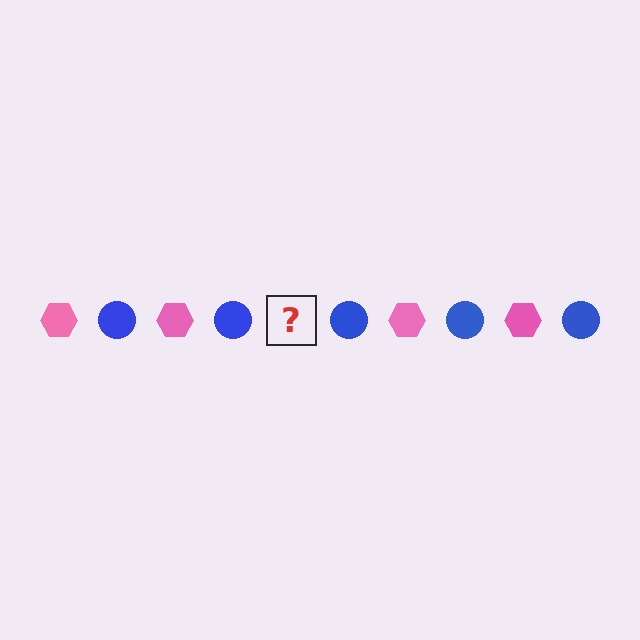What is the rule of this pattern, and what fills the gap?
The rule is that the pattern alternates between pink hexagon and blue circle. The gap should be filled with a pink hexagon.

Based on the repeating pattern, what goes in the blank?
The blank should be a pink hexagon.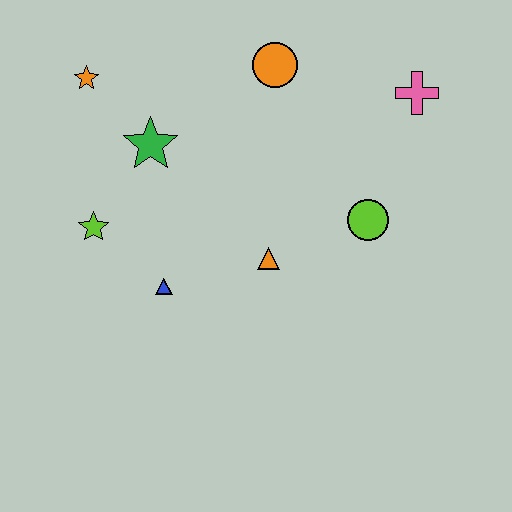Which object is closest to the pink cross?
The lime circle is closest to the pink cross.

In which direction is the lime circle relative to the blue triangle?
The lime circle is to the right of the blue triangle.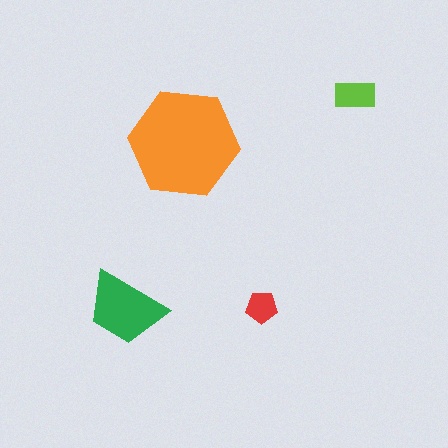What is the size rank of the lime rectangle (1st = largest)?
3rd.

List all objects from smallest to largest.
The red pentagon, the lime rectangle, the green trapezoid, the orange hexagon.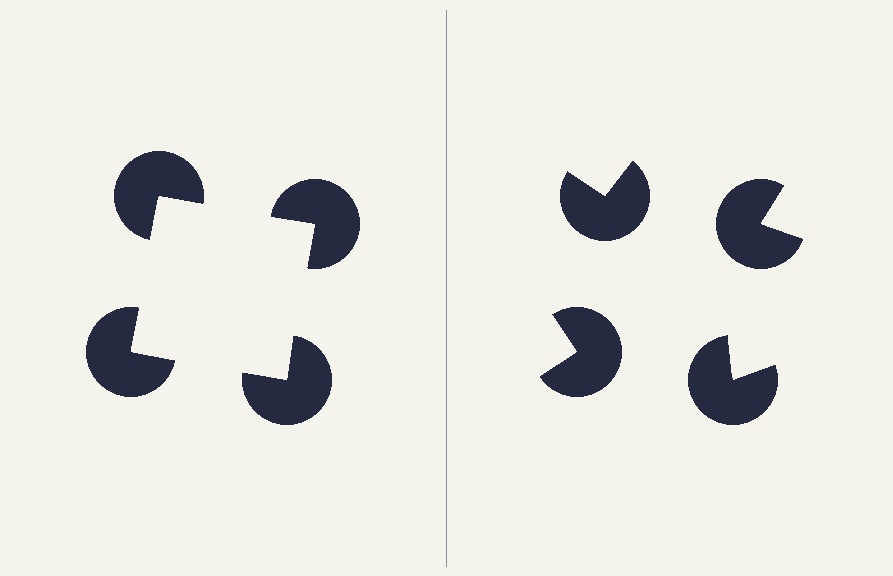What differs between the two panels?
The pac-man discs are positioned identically on both sides; only the wedge orientations differ. On the left they align to a square; on the right they are misaligned.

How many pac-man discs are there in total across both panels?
8 — 4 on each side.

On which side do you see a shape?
An illusory square appears on the left side. On the right side the wedge cuts are rotated, so no coherent shape forms.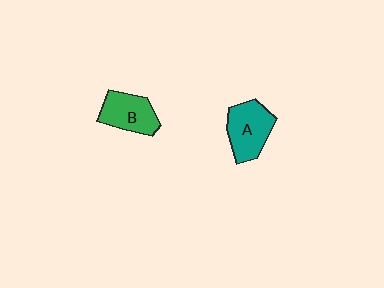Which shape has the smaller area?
Shape B (green).